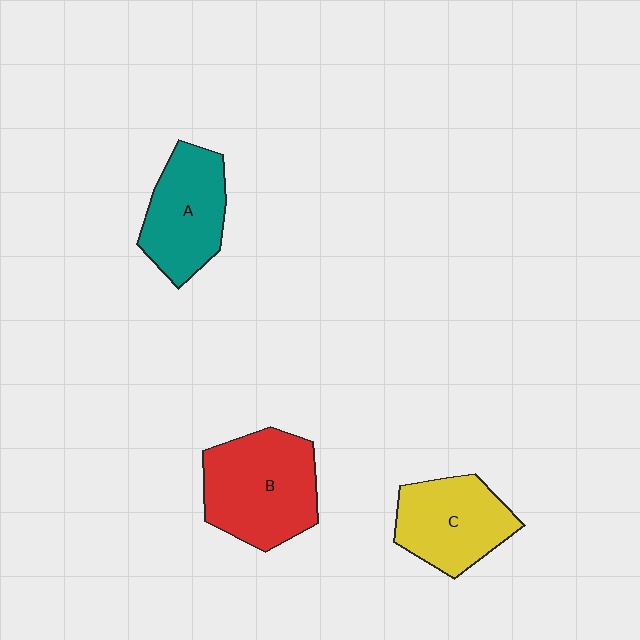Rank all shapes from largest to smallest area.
From largest to smallest: B (red), C (yellow), A (teal).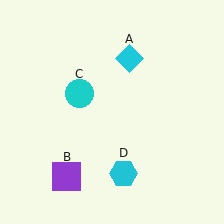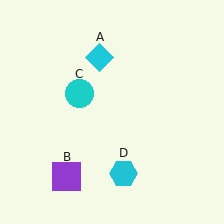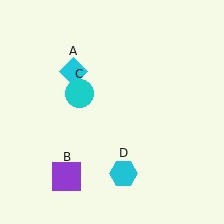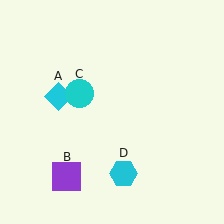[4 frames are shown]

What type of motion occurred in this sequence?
The cyan diamond (object A) rotated counterclockwise around the center of the scene.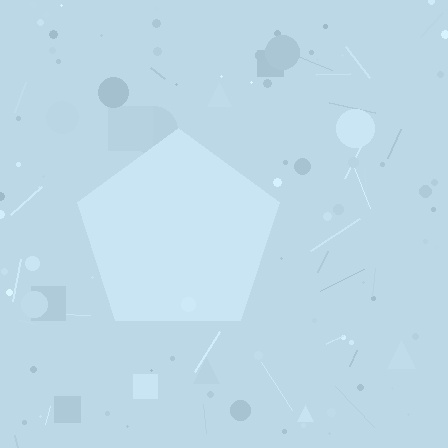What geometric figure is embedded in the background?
A pentagon is embedded in the background.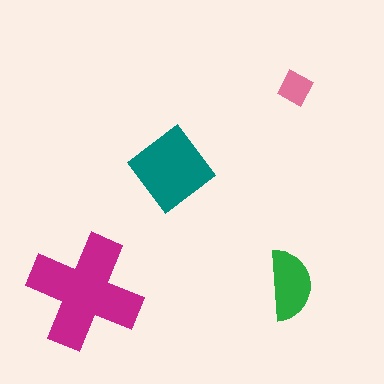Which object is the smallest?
The pink diamond.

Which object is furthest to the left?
The magenta cross is leftmost.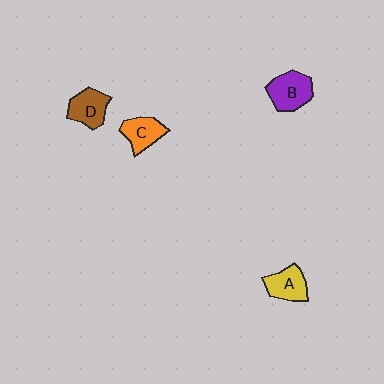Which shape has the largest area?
Shape B (purple).